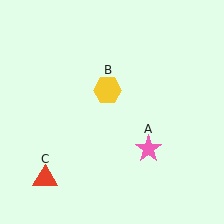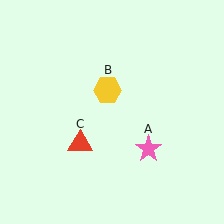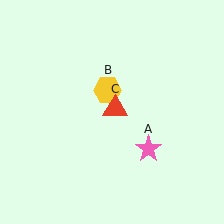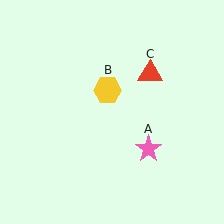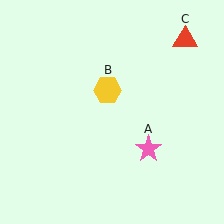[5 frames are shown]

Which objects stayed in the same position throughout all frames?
Pink star (object A) and yellow hexagon (object B) remained stationary.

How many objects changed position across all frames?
1 object changed position: red triangle (object C).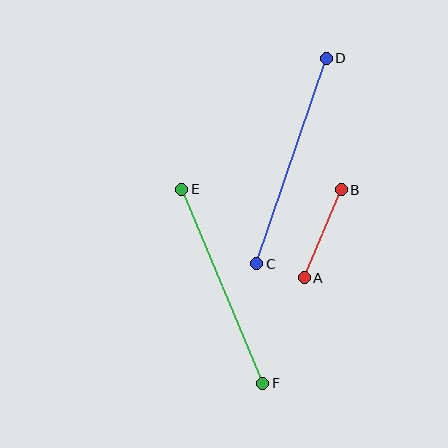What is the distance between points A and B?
The distance is approximately 96 pixels.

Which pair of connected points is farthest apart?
Points C and D are farthest apart.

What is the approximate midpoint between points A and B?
The midpoint is at approximately (323, 234) pixels.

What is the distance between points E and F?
The distance is approximately 210 pixels.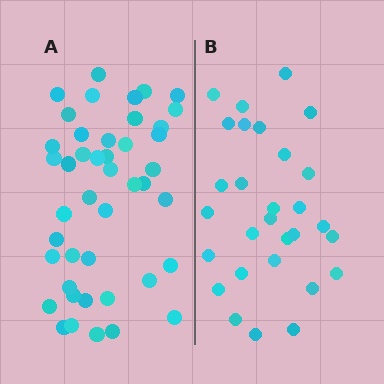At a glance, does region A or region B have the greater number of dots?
Region A (the left region) has more dots.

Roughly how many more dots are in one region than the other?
Region A has approximately 15 more dots than region B.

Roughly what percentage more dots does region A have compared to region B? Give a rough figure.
About 50% more.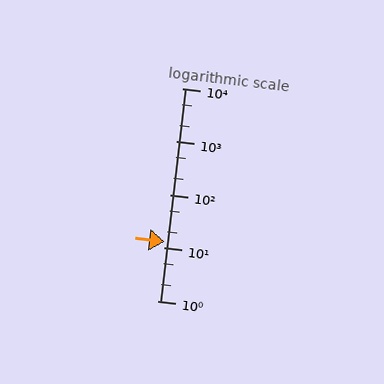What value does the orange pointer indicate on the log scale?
The pointer indicates approximately 13.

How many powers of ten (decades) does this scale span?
The scale spans 4 decades, from 1 to 10000.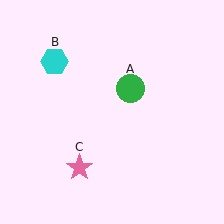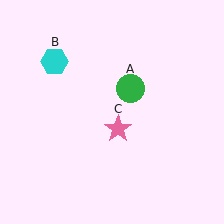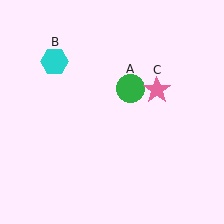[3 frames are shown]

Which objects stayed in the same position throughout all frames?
Green circle (object A) and cyan hexagon (object B) remained stationary.